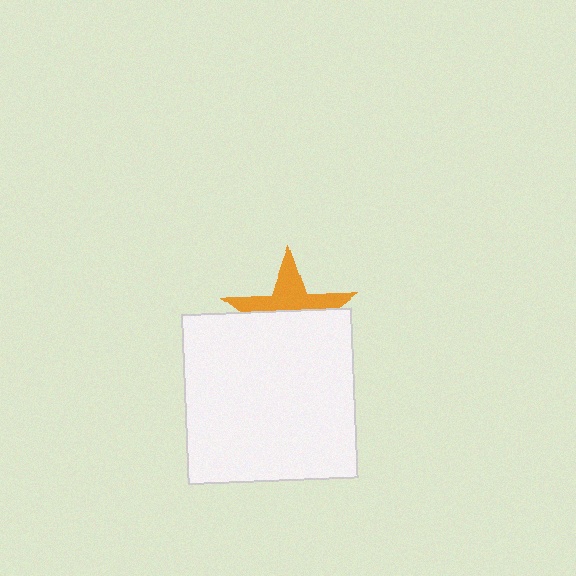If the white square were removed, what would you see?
You would see the complete orange star.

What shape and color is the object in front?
The object in front is a white square.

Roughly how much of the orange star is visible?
A small part of it is visible (roughly 42%).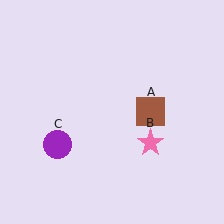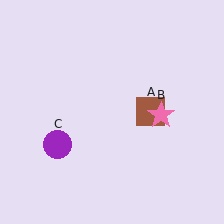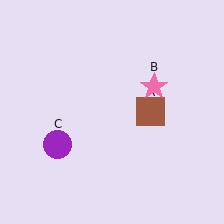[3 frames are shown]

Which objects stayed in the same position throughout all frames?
Brown square (object A) and purple circle (object C) remained stationary.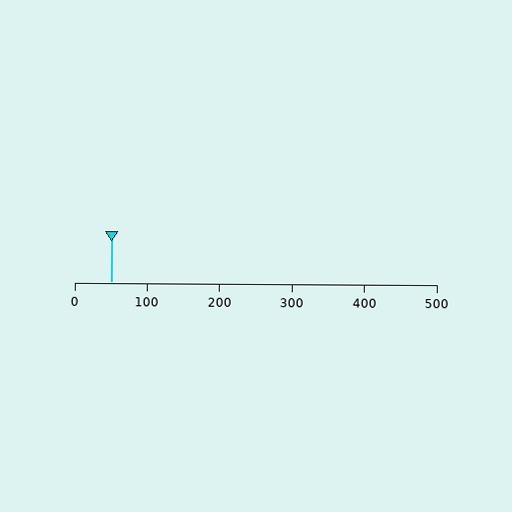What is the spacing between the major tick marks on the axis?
The major ticks are spaced 100 apart.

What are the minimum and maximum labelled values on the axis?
The axis runs from 0 to 500.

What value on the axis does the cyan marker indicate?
The marker indicates approximately 50.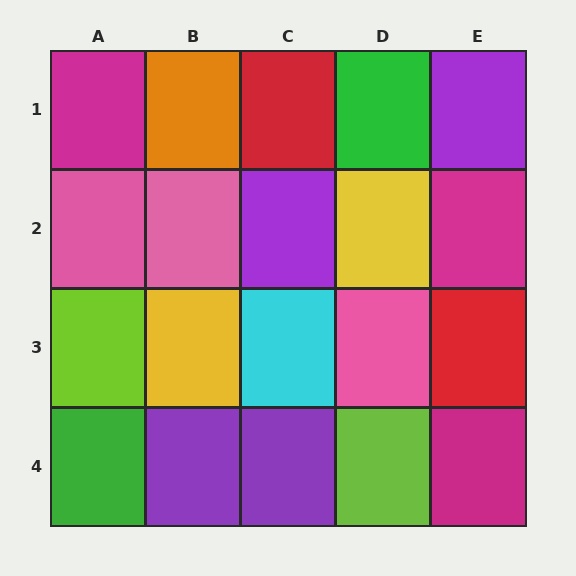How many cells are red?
2 cells are red.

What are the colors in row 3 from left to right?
Lime, yellow, cyan, pink, red.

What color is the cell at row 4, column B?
Purple.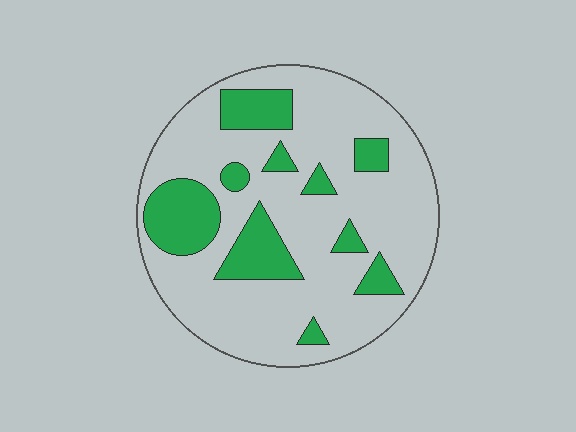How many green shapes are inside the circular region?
10.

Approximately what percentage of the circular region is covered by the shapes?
Approximately 25%.